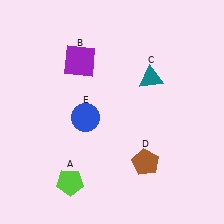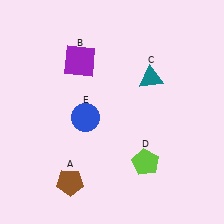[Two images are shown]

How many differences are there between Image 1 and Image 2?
There are 2 differences between the two images.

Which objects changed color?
A changed from lime to brown. D changed from brown to lime.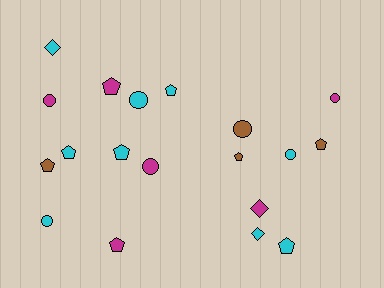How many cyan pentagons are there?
There are 4 cyan pentagons.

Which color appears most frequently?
Cyan, with 9 objects.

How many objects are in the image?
There are 19 objects.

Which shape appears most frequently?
Pentagon, with 9 objects.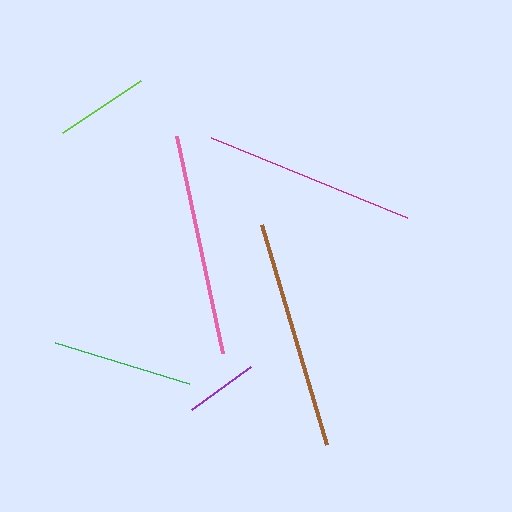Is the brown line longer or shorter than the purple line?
The brown line is longer than the purple line.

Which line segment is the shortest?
The purple line is the shortest at approximately 73 pixels.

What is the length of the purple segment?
The purple segment is approximately 73 pixels long.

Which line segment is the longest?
The brown line is the longest at approximately 229 pixels.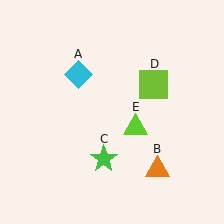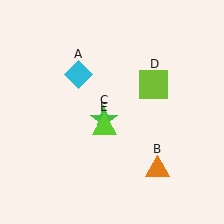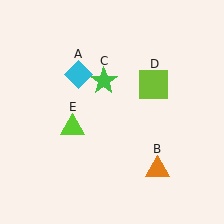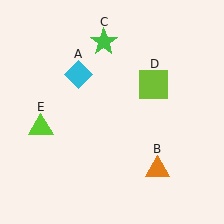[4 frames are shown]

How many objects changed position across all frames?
2 objects changed position: green star (object C), lime triangle (object E).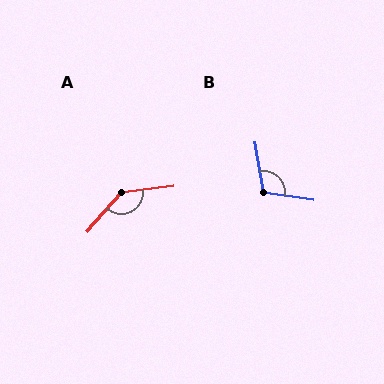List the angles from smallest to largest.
B (107°), A (138°).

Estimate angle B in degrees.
Approximately 107 degrees.